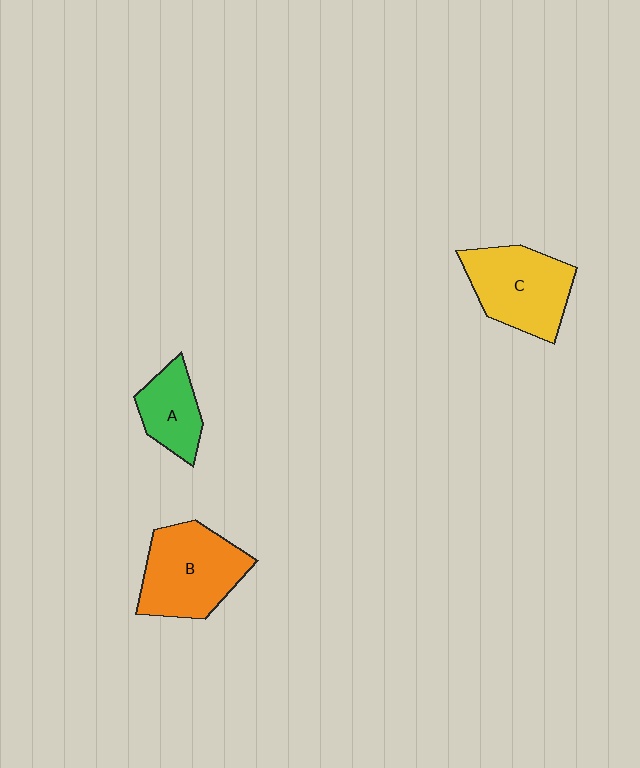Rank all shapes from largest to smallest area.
From largest to smallest: B (orange), C (yellow), A (green).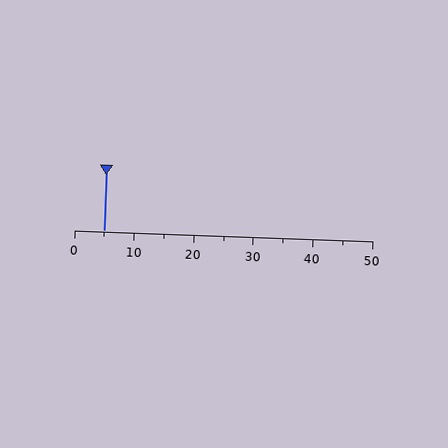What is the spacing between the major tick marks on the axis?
The major ticks are spaced 10 apart.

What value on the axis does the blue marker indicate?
The marker indicates approximately 5.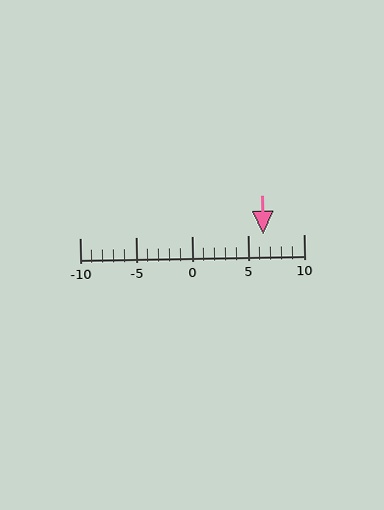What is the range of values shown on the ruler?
The ruler shows values from -10 to 10.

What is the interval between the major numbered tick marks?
The major tick marks are spaced 5 units apart.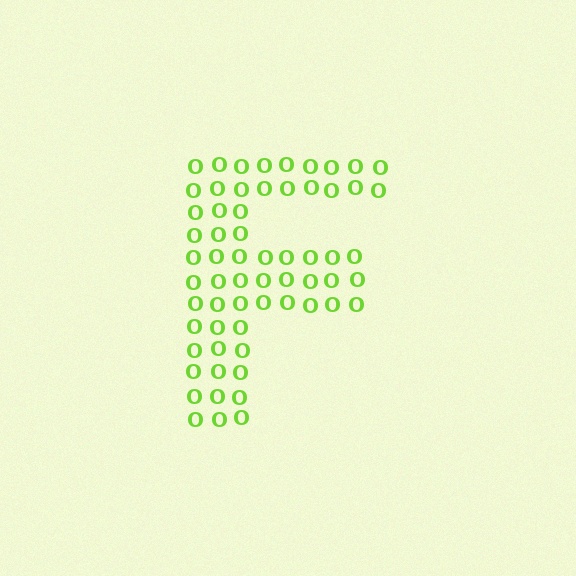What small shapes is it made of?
It is made of small letter O's.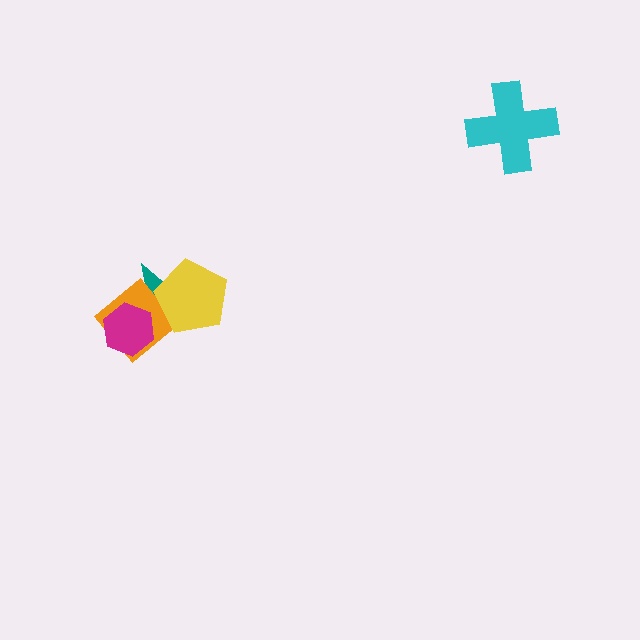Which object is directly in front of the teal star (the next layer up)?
The orange diamond is directly in front of the teal star.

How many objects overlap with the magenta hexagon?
2 objects overlap with the magenta hexagon.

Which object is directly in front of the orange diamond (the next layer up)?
The yellow pentagon is directly in front of the orange diamond.